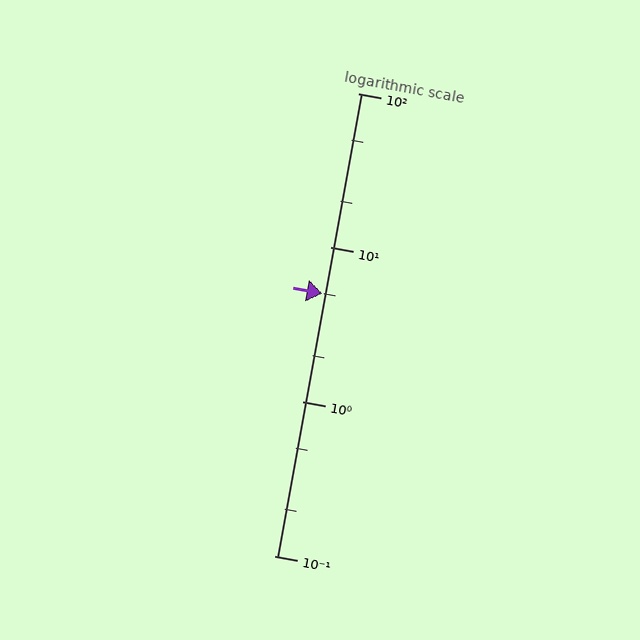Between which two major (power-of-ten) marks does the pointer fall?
The pointer is between 1 and 10.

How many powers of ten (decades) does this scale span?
The scale spans 3 decades, from 0.1 to 100.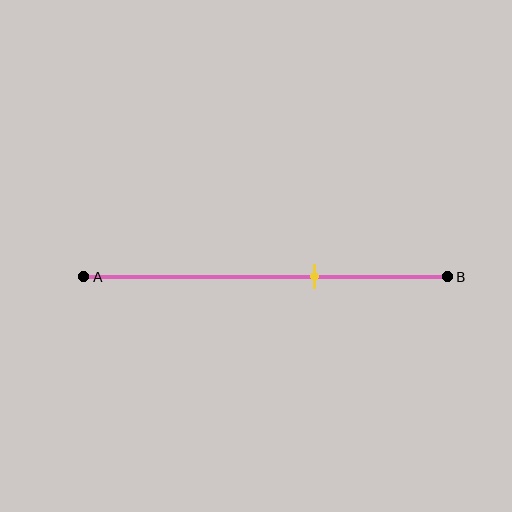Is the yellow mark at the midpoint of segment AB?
No, the mark is at about 65% from A, not at the 50% midpoint.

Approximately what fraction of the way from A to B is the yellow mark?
The yellow mark is approximately 65% of the way from A to B.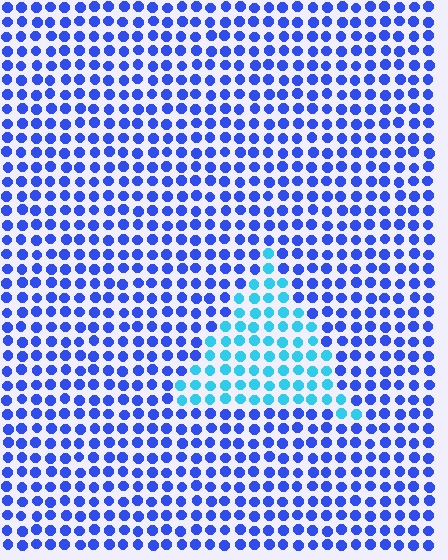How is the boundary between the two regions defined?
The boundary is defined purely by a slight shift in hue (about 42 degrees). Spacing, size, and orientation are identical on both sides.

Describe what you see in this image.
The image is filled with small blue elements in a uniform arrangement. A triangle-shaped region is visible where the elements are tinted to a slightly different hue, forming a subtle color boundary.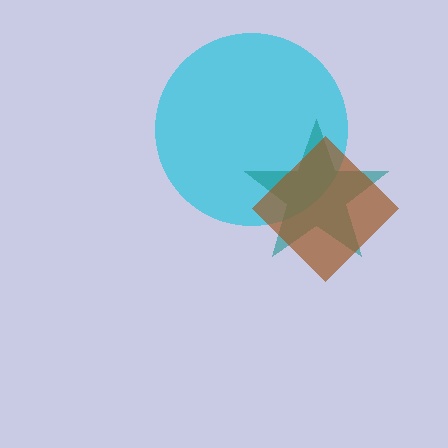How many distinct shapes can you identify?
There are 3 distinct shapes: a cyan circle, a teal star, a brown diamond.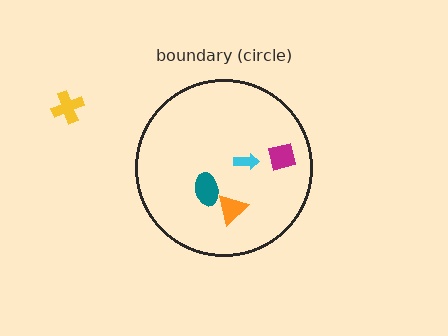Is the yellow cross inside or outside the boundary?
Outside.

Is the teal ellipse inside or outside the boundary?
Inside.